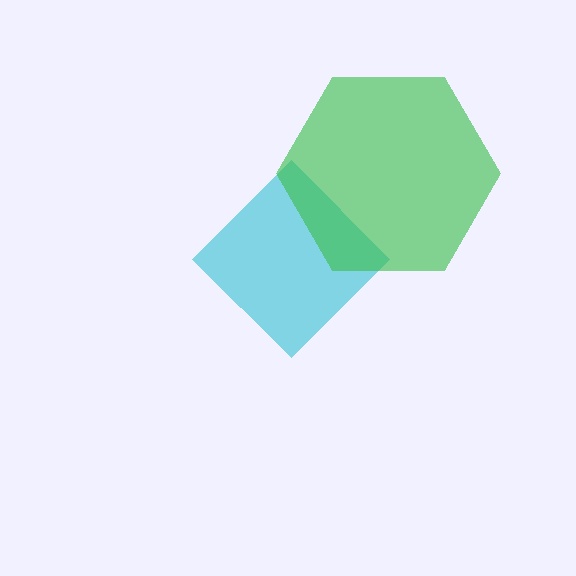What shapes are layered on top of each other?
The layered shapes are: a cyan diamond, a green hexagon.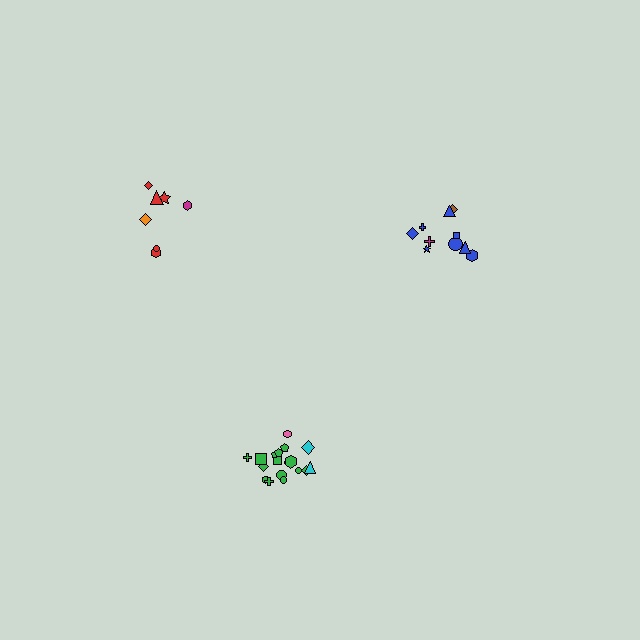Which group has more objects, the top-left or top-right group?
The top-right group.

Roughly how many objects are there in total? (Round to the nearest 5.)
Roughly 35 objects in total.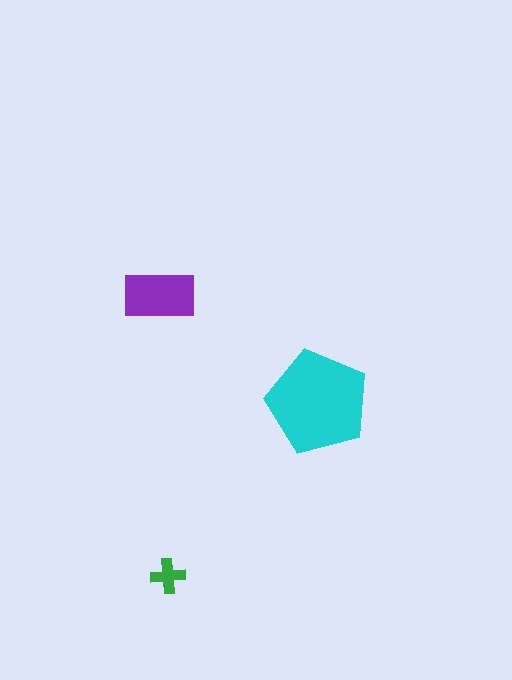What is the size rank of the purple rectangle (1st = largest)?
2nd.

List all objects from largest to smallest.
The cyan pentagon, the purple rectangle, the green cross.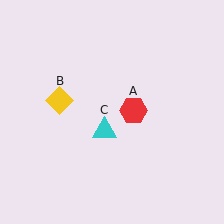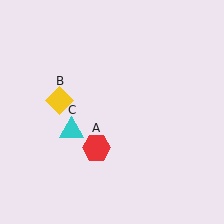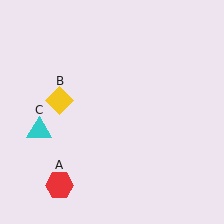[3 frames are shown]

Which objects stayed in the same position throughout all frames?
Yellow diamond (object B) remained stationary.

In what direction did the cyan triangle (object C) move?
The cyan triangle (object C) moved left.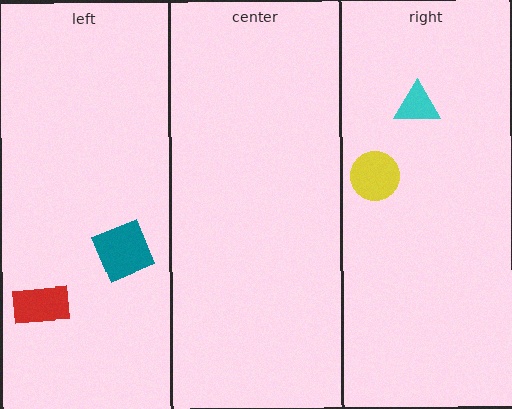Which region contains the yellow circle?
The right region.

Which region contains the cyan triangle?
The right region.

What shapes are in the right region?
The cyan triangle, the yellow circle.